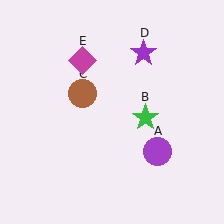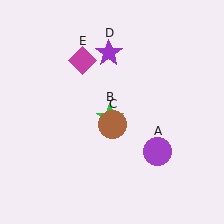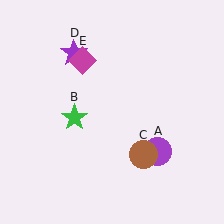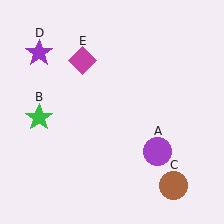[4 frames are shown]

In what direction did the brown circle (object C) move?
The brown circle (object C) moved down and to the right.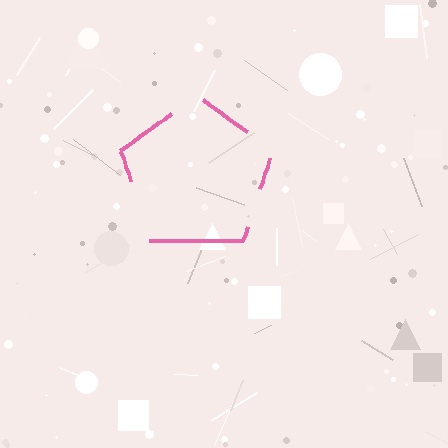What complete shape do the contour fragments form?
The contour fragments form a pentagon.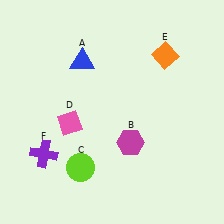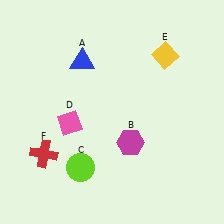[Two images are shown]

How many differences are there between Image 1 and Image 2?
There are 2 differences between the two images.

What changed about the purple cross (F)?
In Image 1, F is purple. In Image 2, it changed to red.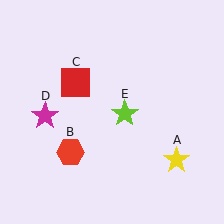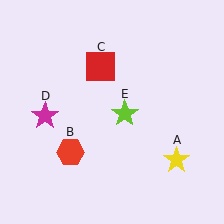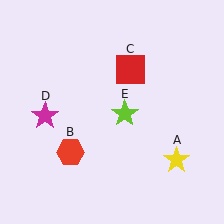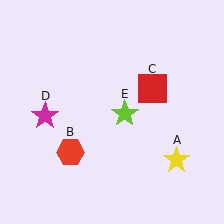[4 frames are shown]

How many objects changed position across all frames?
1 object changed position: red square (object C).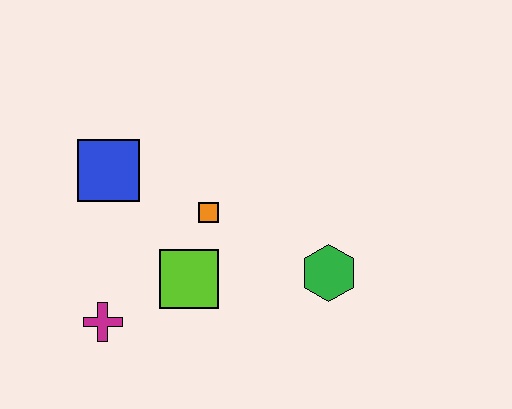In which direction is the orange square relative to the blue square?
The orange square is to the right of the blue square.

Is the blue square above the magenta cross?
Yes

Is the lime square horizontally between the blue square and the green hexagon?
Yes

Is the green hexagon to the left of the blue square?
No